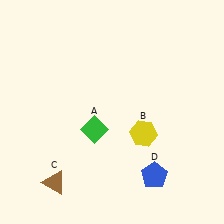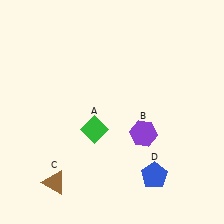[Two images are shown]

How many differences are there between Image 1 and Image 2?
There is 1 difference between the two images.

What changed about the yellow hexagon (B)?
In Image 1, B is yellow. In Image 2, it changed to purple.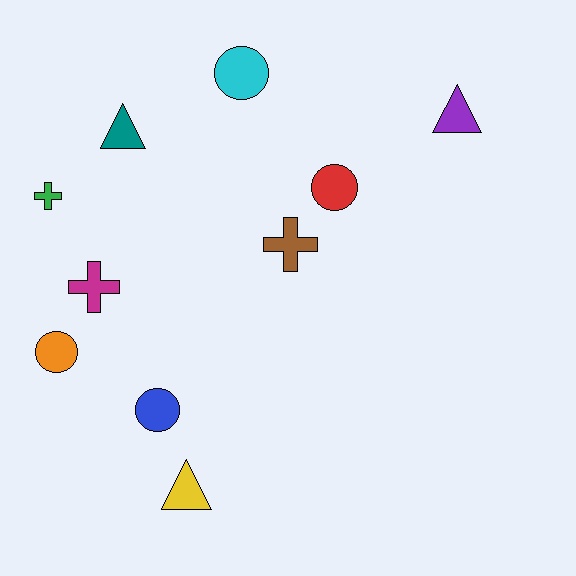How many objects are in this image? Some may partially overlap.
There are 10 objects.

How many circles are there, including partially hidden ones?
There are 4 circles.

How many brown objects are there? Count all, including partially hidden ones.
There is 1 brown object.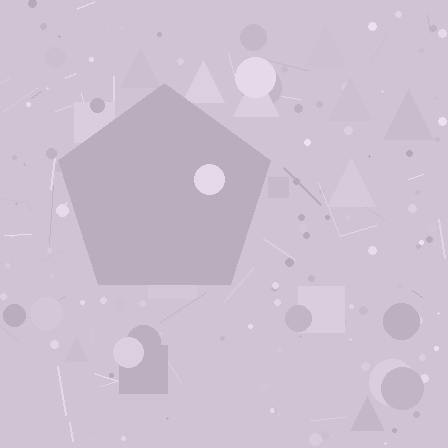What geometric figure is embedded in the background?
A pentagon is embedded in the background.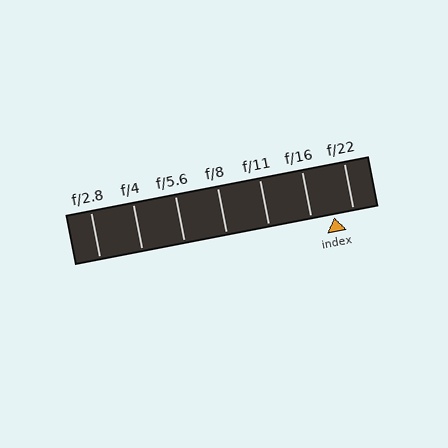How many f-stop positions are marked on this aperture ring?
There are 7 f-stop positions marked.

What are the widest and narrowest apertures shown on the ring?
The widest aperture shown is f/2.8 and the narrowest is f/22.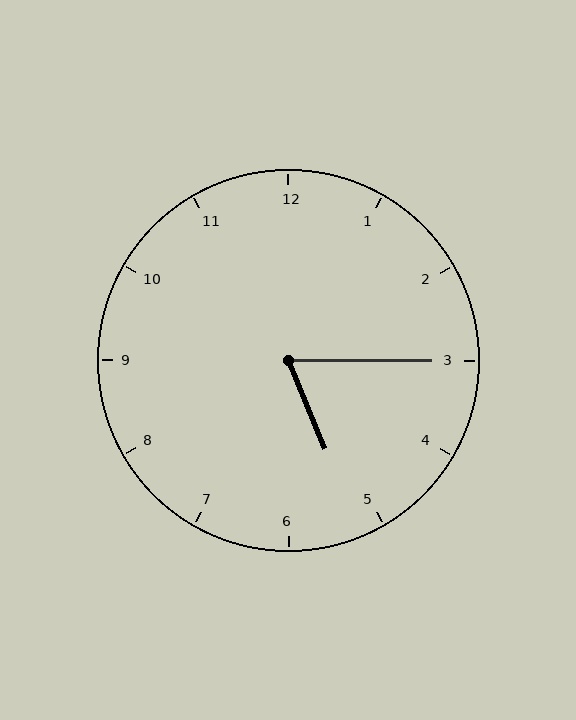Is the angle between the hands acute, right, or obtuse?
It is acute.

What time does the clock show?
5:15.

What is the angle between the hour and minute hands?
Approximately 68 degrees.